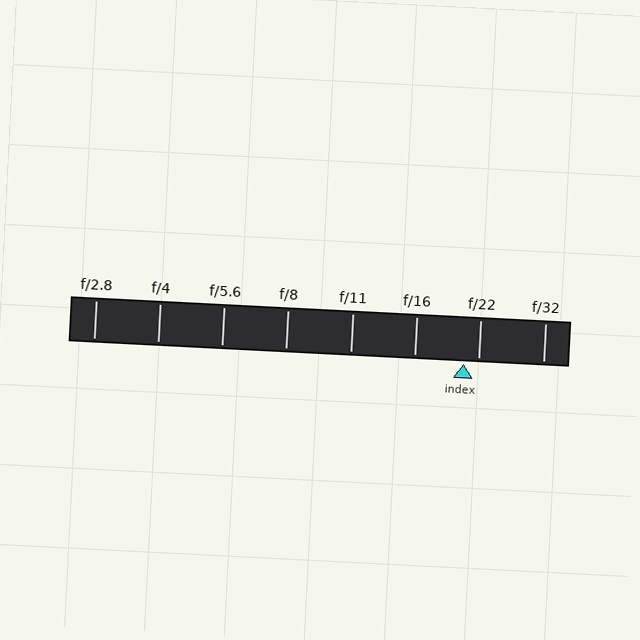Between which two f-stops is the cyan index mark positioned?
The index mark is between f/16 and f/22.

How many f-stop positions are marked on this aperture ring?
There are 8 f-stop positions marked.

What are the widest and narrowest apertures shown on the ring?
The widest aperture shown is f/2.8 and the narrowest is f/32.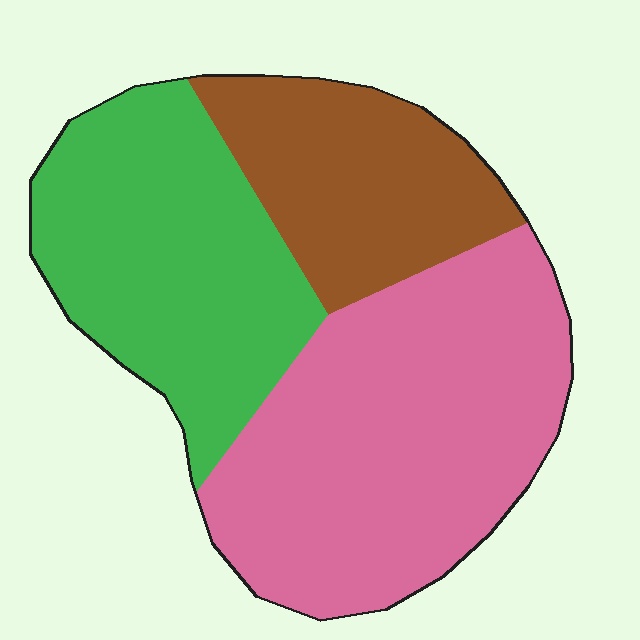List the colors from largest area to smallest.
From largest to smallest: pink, green, brown.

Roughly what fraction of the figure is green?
Green takes up about one third (1/3) of the figure.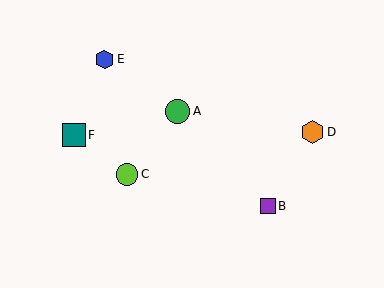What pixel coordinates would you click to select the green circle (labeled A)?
Click at (178, 111) to select the green circle A.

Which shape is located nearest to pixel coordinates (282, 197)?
The purple square (labeled B) at (268, 206) is nearest to that location.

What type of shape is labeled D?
Shape D is an orange hexagon.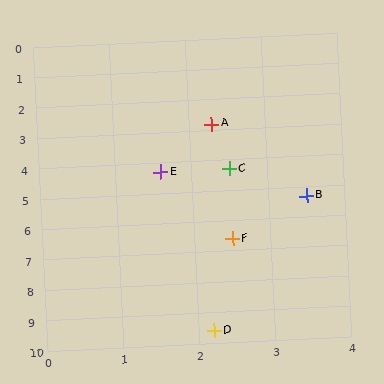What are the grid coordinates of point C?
Point C is at approximately (2.5, 4.3).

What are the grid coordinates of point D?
Point D is at approximately (2.2, 9.6).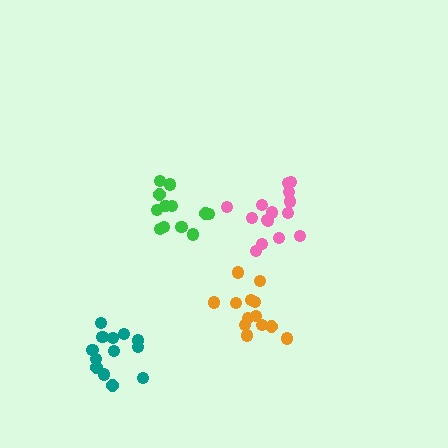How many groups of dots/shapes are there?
There are 4 groups.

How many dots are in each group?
Group 1: 15 dots, Group 2: 13 dots, Group 3: 13 dots, Group 4: 12 dots (53 total).